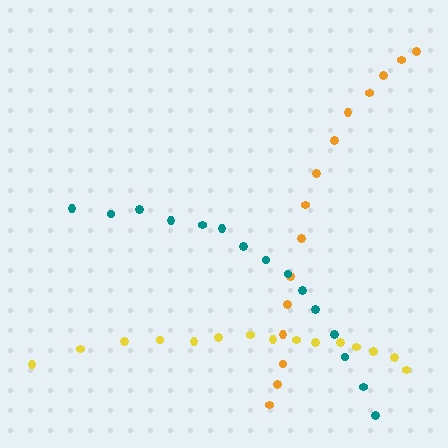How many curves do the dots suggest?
There are 3 distinct paths.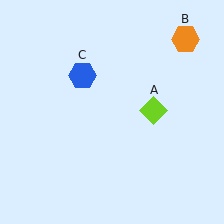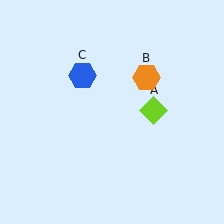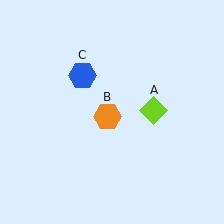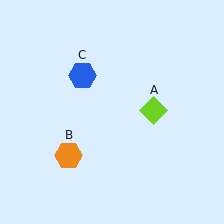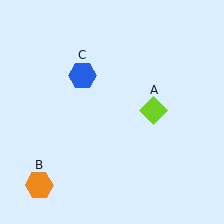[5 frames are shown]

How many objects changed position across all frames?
1 object changed position: orange hexagon (object B).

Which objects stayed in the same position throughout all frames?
Lime diamond (object A) and blue hexagon (object C) remained stationary.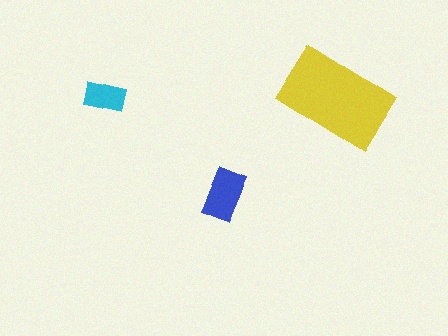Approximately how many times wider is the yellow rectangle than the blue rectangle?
About 2 times wider.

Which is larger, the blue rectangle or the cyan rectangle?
The blue one.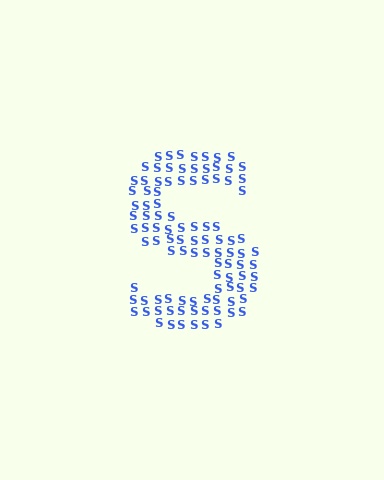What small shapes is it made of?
It is made of small letter S's.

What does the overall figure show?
The overall figure shows the letter S.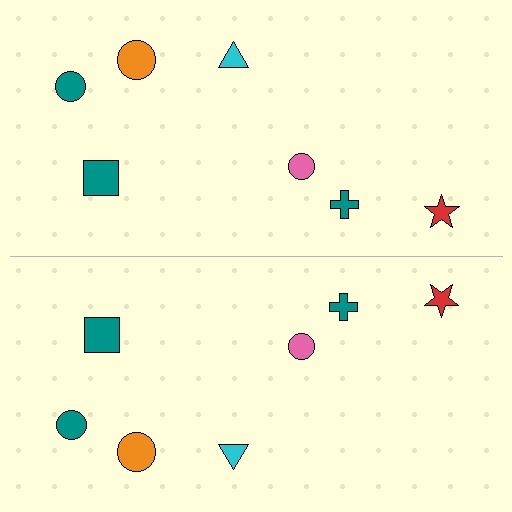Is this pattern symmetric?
Yes, this pattern has bilateral (reflection) symmetry.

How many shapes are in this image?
There are 14 shapes in this image.